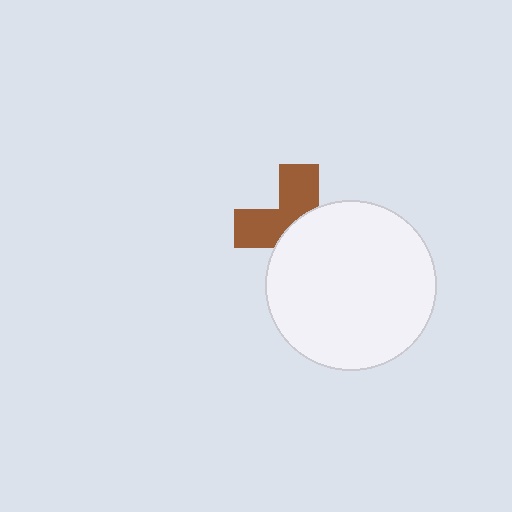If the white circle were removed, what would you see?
You would see the complete brown cross.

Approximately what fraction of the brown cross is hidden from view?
Roughly 54% of the brown cross is hidden behind the white circle.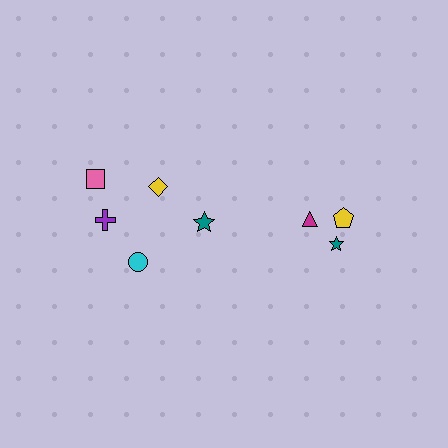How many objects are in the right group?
There are 3 objects.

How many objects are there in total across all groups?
There are 8 objects.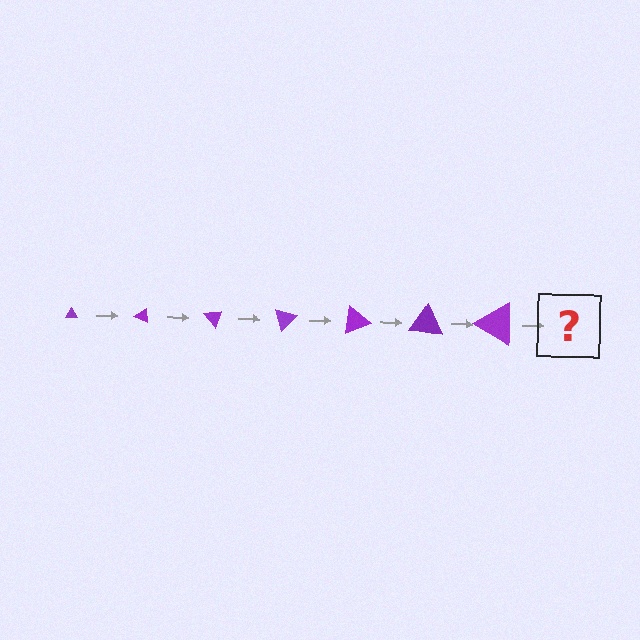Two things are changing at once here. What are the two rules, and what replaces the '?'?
The two rules are that the triangle grows larger each step and it rotates 25 degrees each step. The '?' should be a triangle, larger than the previous one and rotated 175 degrees from the start.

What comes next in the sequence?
The next element should be a triangle, larger than the previous one and rotated 175 degrees from the start.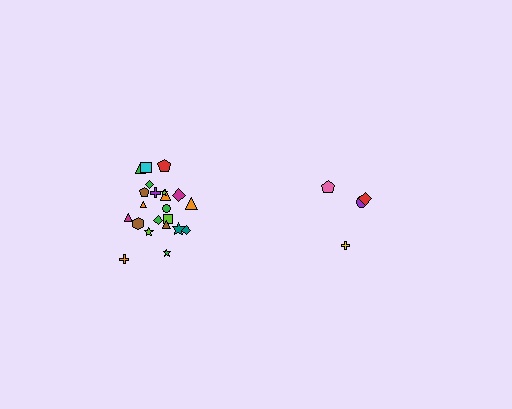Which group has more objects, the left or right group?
The left group.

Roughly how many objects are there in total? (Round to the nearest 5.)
Roughly 25 objects in total.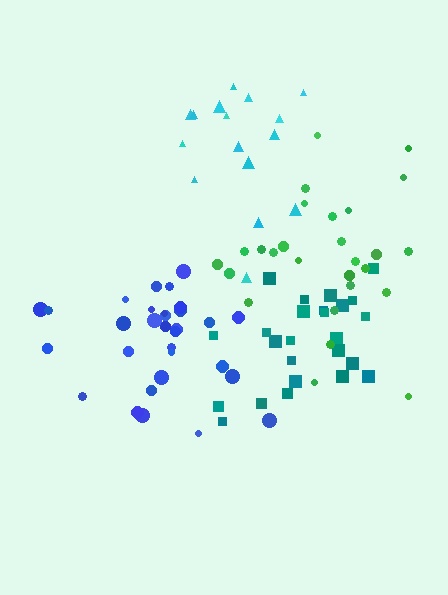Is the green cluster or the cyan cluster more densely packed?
Cyan.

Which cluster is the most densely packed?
Teal.